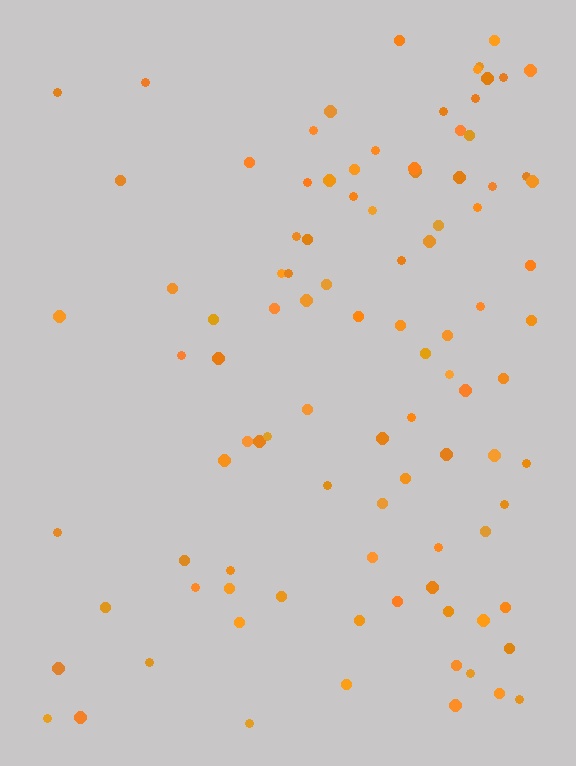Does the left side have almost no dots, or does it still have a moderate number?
Still a moderate number, just noticeably fewer than the right.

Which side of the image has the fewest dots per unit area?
The left.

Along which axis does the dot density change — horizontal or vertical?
Horizontal.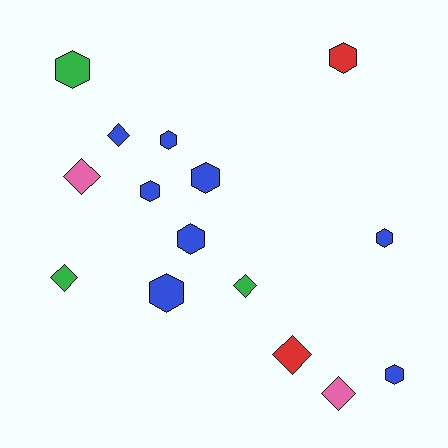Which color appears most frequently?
Blue, with 8 objects.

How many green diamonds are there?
There are 2 green diamonds.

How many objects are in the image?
There are 15 objects.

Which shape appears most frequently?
Hexagon, with 9 objects.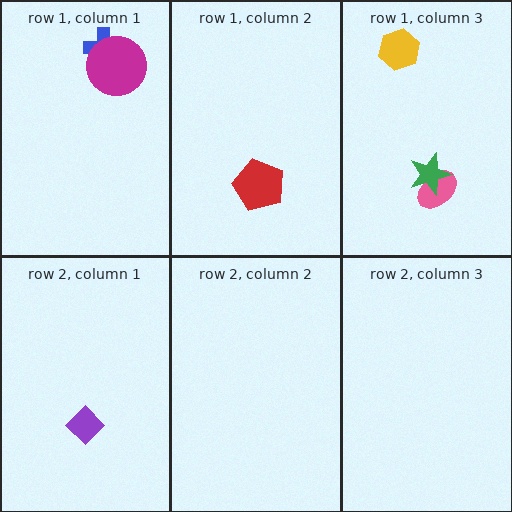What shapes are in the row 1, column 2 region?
The red pentagon.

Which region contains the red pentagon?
The row 1, column 2 region.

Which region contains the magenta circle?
The row 1, column 1 region.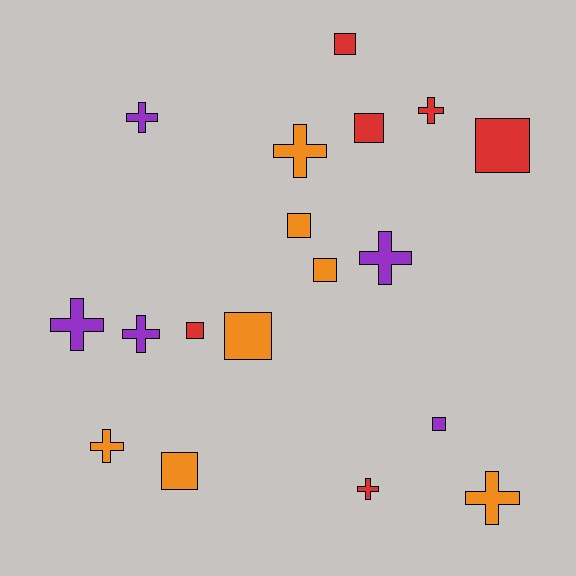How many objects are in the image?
There are 18 objects.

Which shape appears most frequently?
Square, with 9 objects.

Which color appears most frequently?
Orange, with 7 objects.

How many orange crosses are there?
There are 3 orange crosses.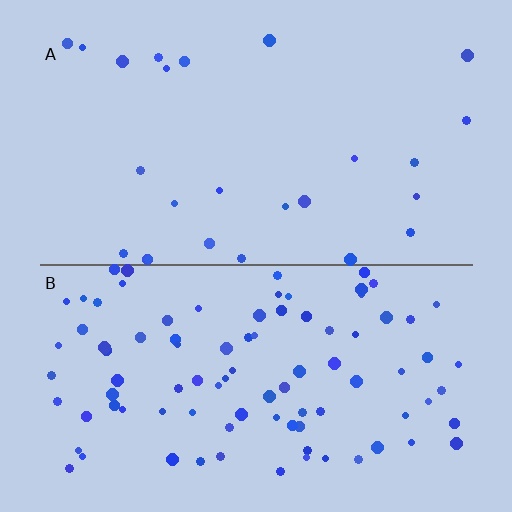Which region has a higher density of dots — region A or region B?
B (the bottom).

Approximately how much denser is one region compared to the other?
Approximately 3.7× — region B over region A.